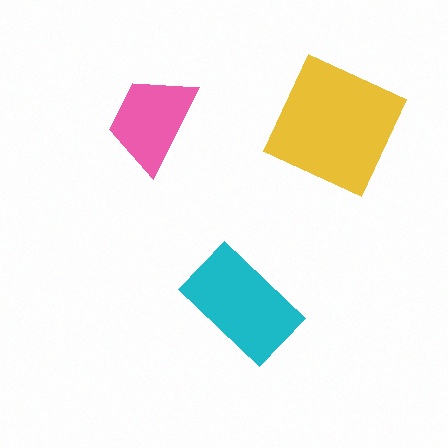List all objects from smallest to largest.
The pink trapezoid, the cyan rectangle, the yellow square.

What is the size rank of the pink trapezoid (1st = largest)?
3rd.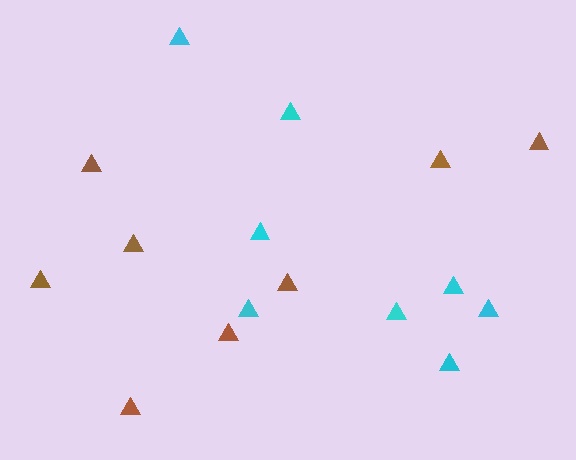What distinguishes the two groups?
There are 2 groups: one group of brown triangles (8) and one group of cyan triangles (8).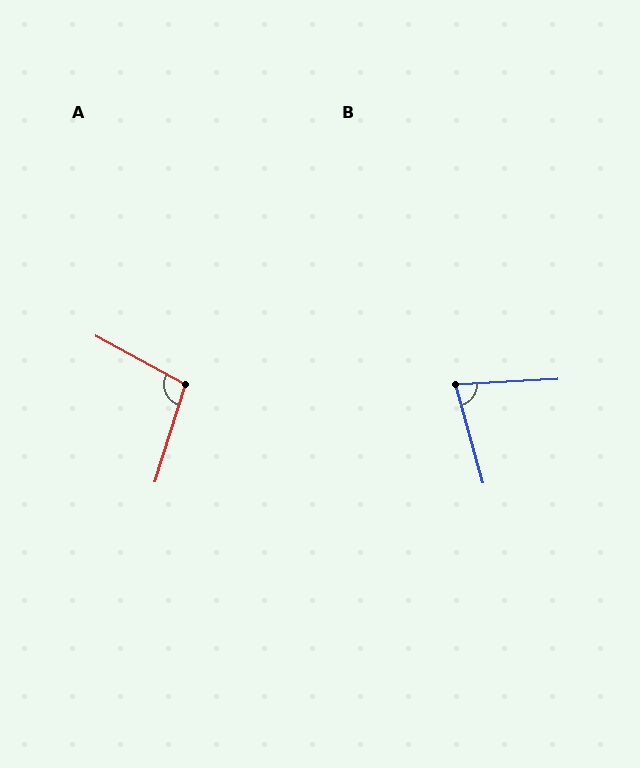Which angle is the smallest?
B, at approximately 78 degrees.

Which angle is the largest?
A, at approximately 101 degrees.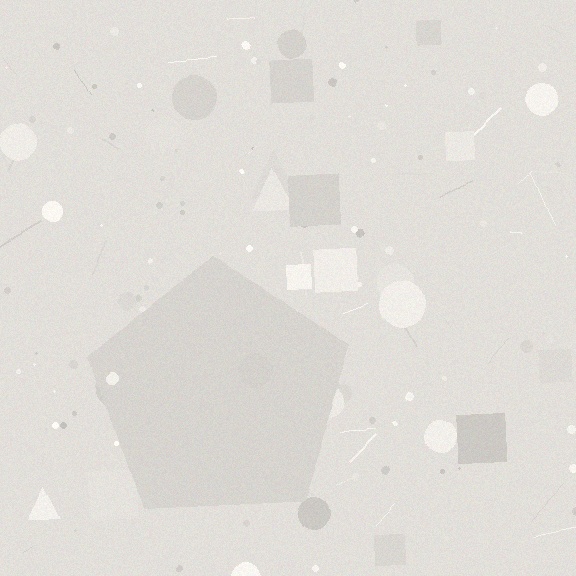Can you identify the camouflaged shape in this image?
The camouflaged shape is a pentagon.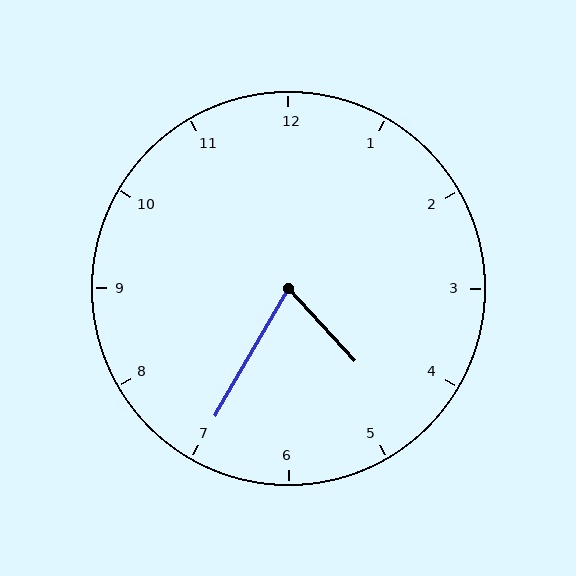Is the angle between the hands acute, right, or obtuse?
It is acute.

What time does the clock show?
4:35.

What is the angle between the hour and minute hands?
Approximately 72 degrees.